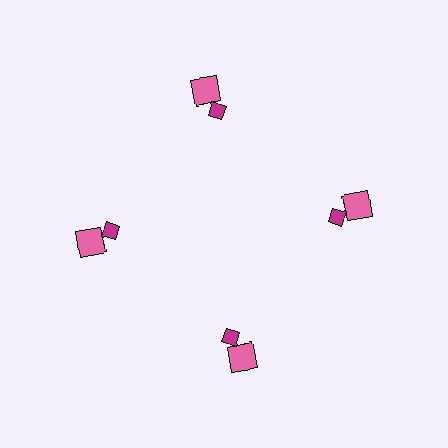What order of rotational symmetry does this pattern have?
This pattern has 4-fold rotational symmetry.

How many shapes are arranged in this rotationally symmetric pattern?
There are 8 shapes, arranged in 4 groups of 2.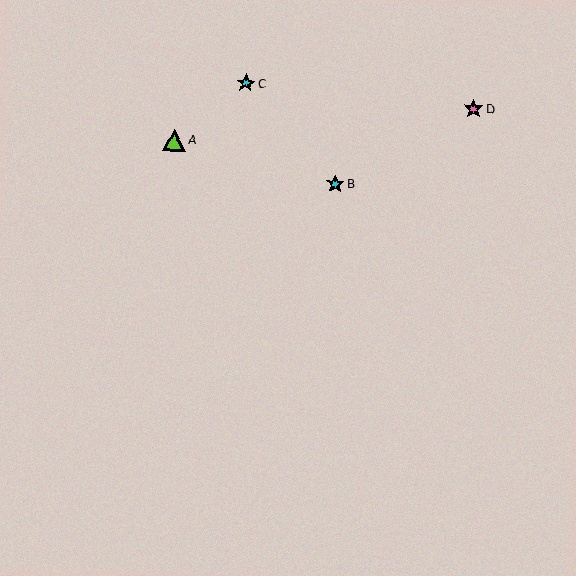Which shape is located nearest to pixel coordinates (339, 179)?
The cyan star (labeled B) at (335, 184) is nearest to that location.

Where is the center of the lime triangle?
The center of the lime triangle is at (174, 140).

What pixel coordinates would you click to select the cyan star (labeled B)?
Click at (335, 184) to select the cyan star B.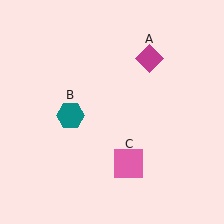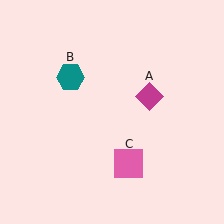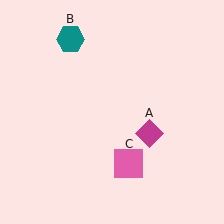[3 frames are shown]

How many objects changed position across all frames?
2 objects changed position: magenta diamond (object A), teal hexagon (object B).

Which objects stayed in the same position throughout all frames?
Pink square (object C) remained stationary.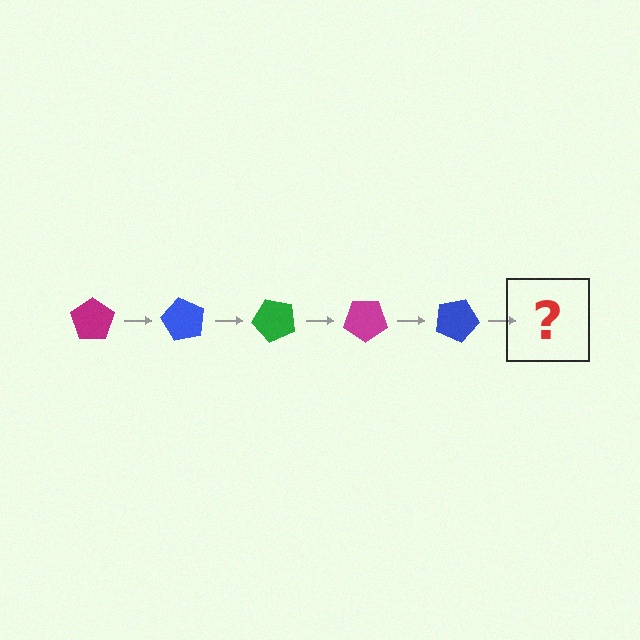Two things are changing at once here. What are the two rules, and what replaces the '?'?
The two rules are that it rotates 60 degrees each step and the color cycles through magenta, blue, and green. The '?' should be a green pentagon, rotated 300 degrees from the start.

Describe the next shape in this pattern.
It should be a green pentagon, rotated 300 degrees from the start.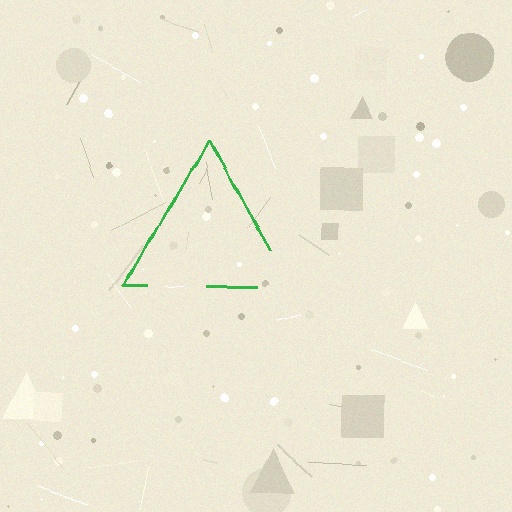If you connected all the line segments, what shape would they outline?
They would outline a triangle.